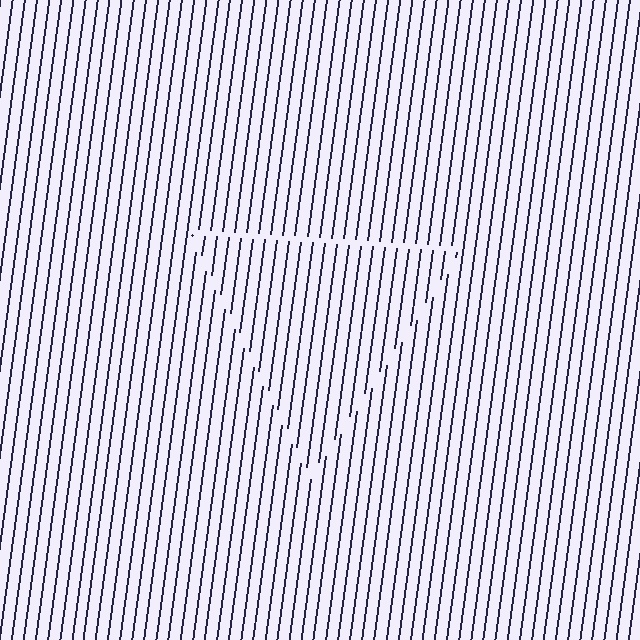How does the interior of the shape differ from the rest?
The interior of the shape contains the same grating, shifted by half a period — the contour is defined by the phase discontinuity where line-ends from the inner and outer gratings abut.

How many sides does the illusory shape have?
3 sides — the line-ends trace a triangle.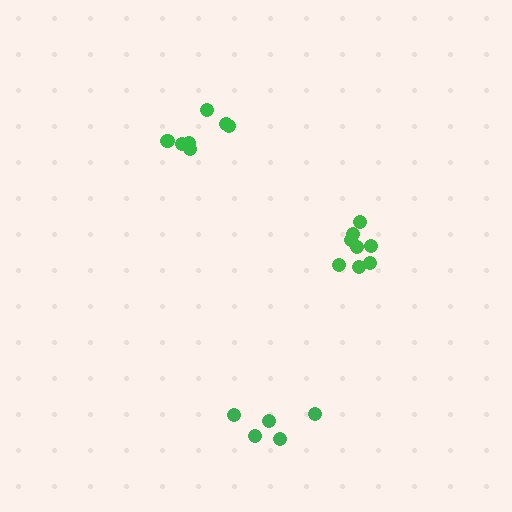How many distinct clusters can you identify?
There are 3 distinct clusters.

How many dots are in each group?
Group 1: 7 dots, Group 2: 5 dots, Group 3: 8 dots (20 total).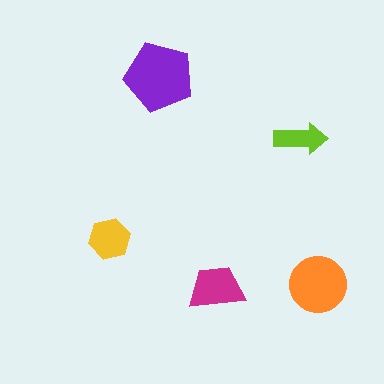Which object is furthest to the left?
The yellow hexagon is leftmost.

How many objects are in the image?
There are 5 objects in the image.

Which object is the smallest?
The lime arrow.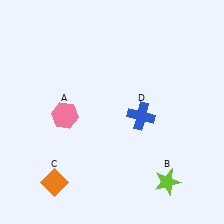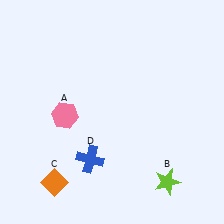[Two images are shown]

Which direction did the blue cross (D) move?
The blue cross (D) moved left.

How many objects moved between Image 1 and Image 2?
1 object moved between the two images.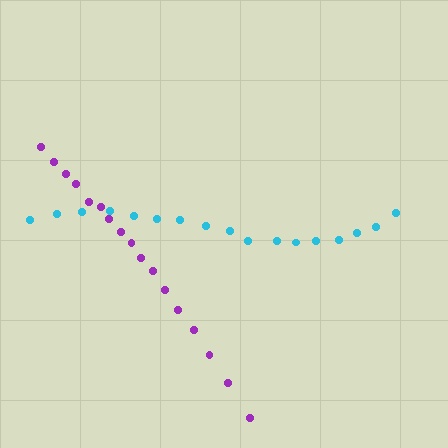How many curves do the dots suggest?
There are 2 distinct paths.